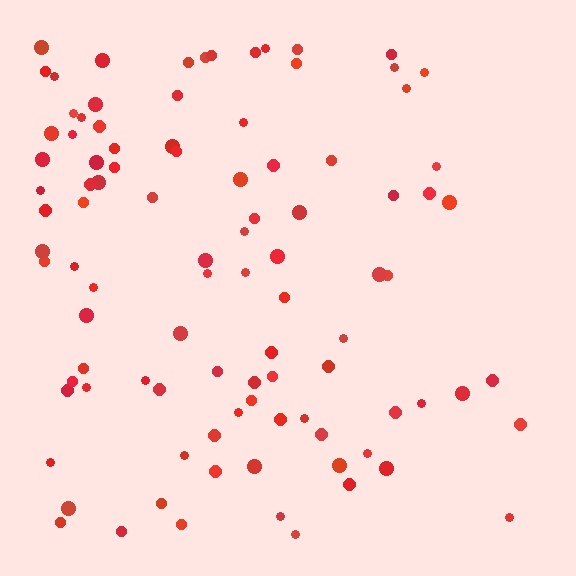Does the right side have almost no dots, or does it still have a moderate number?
Still a moderate number, just noticeably fewer than the left.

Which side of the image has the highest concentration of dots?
The left.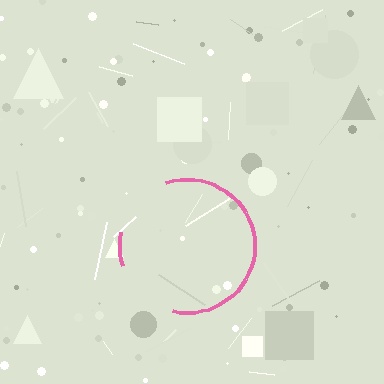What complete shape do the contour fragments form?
The contour fragments form a circle.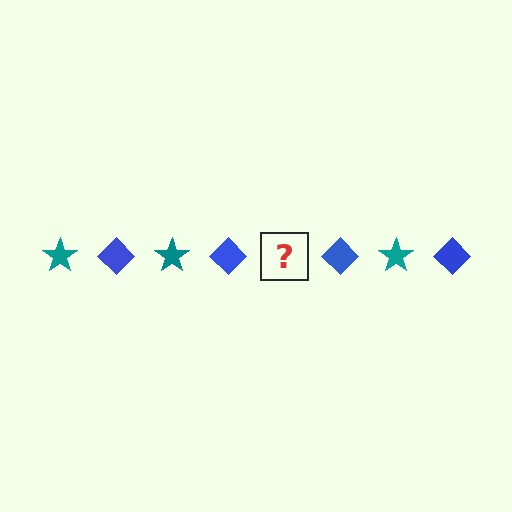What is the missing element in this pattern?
The missing element is a teal star.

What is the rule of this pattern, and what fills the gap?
The rule is that the pattern alternates between teal star and blue diamond. The gap should be filled with a teal star.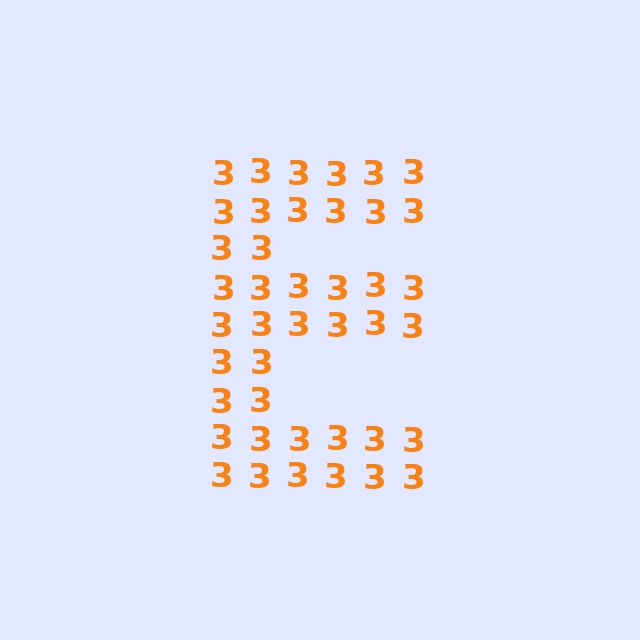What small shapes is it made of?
It is made of small digit 3's.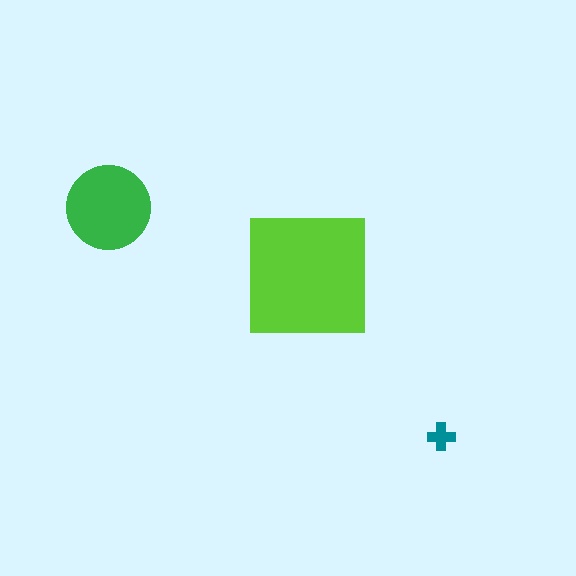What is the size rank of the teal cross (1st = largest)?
3rd.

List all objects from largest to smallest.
The lime square, the green circle, the teal cross.